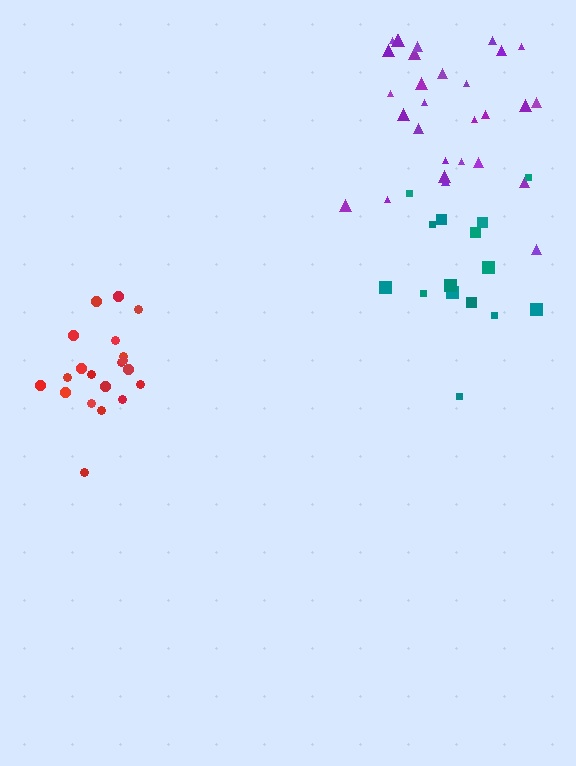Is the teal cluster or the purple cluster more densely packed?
Purple.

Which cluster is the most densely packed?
Red.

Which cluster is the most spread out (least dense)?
Teal.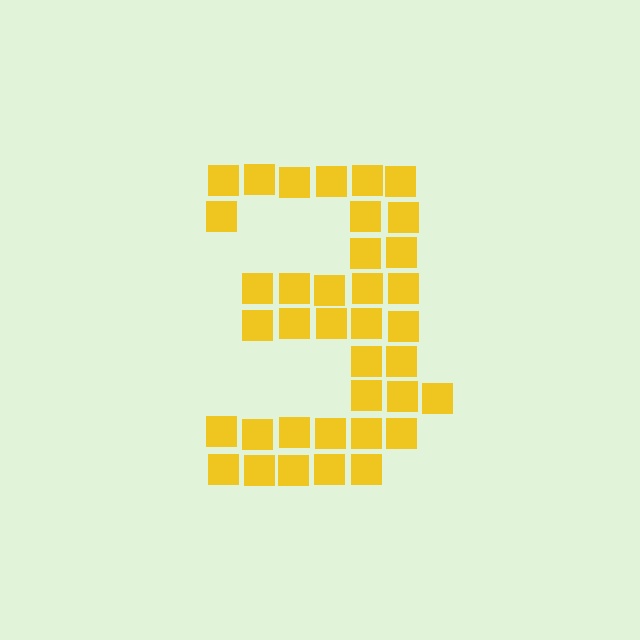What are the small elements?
The small elements are squares.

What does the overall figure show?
The overall figure shows the digit 3.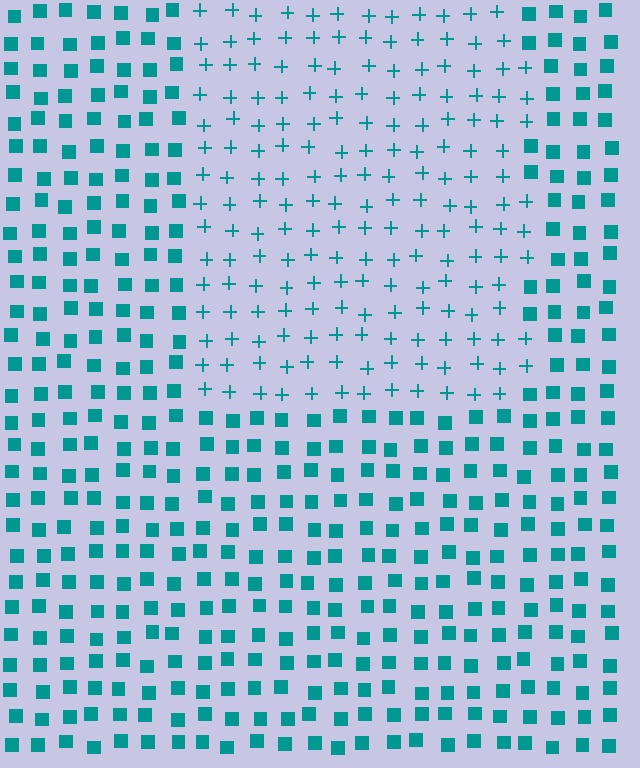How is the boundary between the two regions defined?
The boundary is defined by a change in element shape: plus signs inside vs. squares outside. All elements share the same color and spacing.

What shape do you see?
I see a rectangle.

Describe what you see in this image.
The image is filled with small teal elements arranged in a uniform grid. A rectangle-shaped region contains plus signs, while the surrounding area contains squares. The boundary is defined purely by the change in element shape.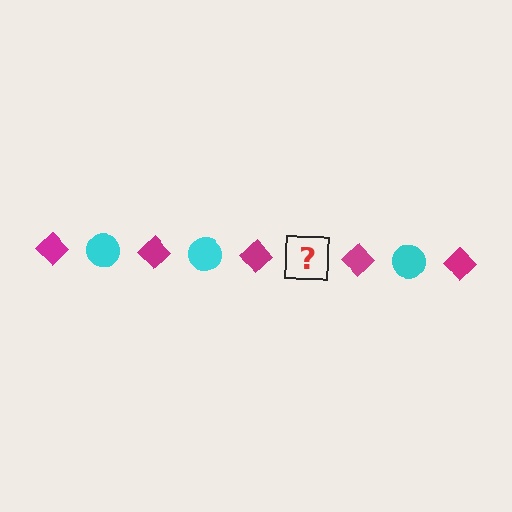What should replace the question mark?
The question mark should be replaced with a cyan circle.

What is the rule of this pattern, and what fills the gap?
The rule is that the pattern alternates between magenta diamond and cyan circle. The gap should be filled with a cyan circle.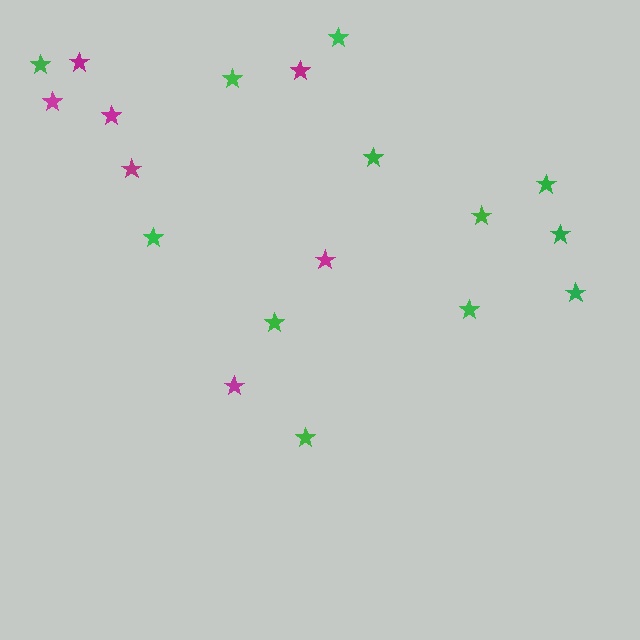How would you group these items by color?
There are 2 groups: one group of magenta stars (7) and one group of green stars (12).